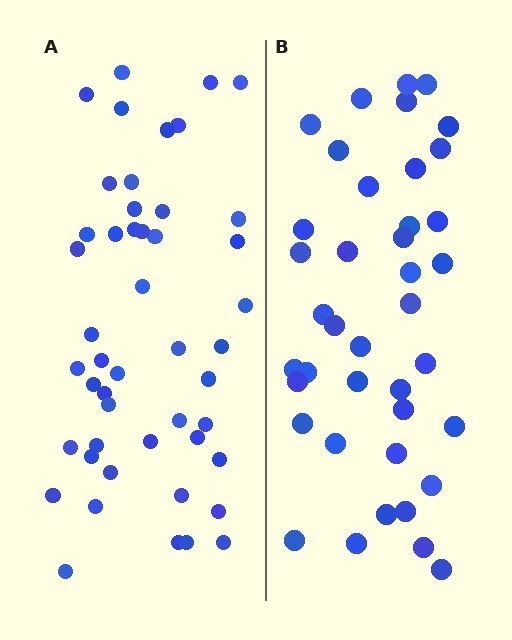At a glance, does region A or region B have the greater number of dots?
Region A (the left region) has more dots.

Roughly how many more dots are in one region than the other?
Region A has roughly 8 or so more dots than region B.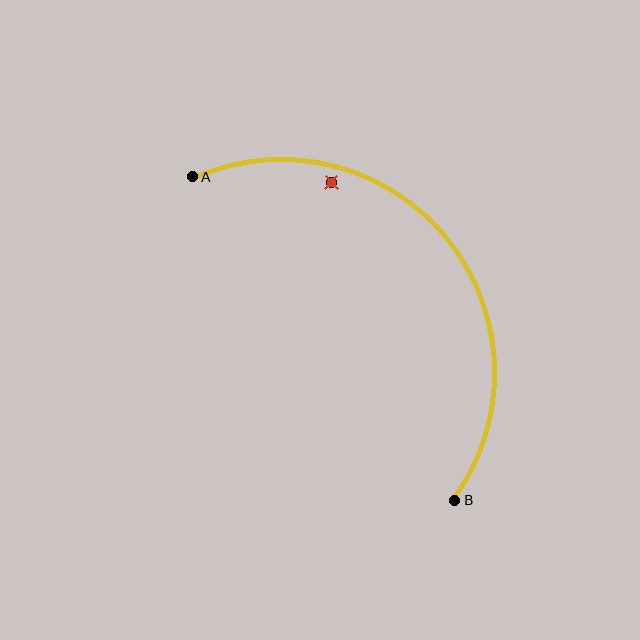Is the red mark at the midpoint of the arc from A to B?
No — the red mark does not lie on the arc at all. It sits slightly inside the curve.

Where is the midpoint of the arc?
The arc midpoint is the point on the curve farthest from the straight line joining A and B. It sits above and to the right of that line.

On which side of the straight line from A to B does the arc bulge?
The arc bulges above and to the right of the straight line connecting A and B.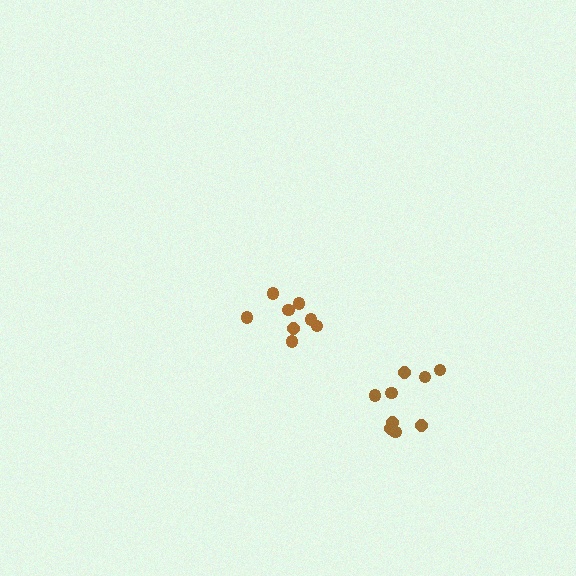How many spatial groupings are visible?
There are 2 spatial groupings.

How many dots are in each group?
Group 1: 9 dots, Group 2: 8 dots (17 total).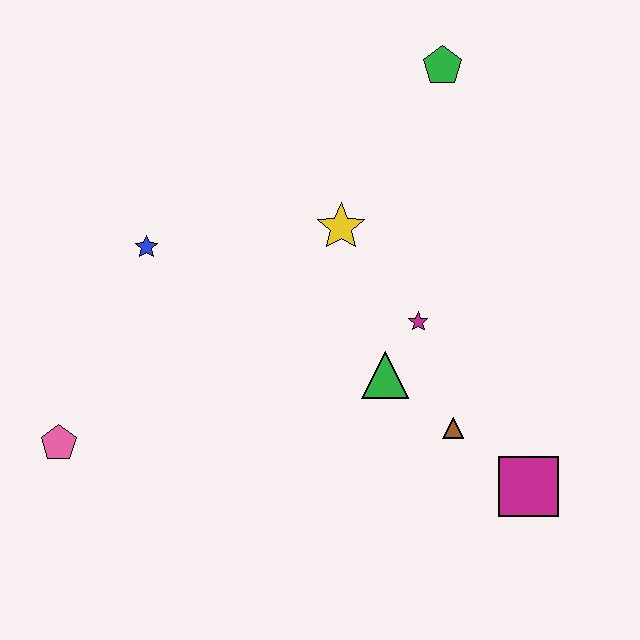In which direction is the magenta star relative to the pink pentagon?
The magenta star is to the right of the pink pentagon.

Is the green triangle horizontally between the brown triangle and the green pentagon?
No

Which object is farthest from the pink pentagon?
The green pentagon is farthest from the pink pentagon.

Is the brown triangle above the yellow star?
No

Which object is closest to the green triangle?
The magenta star is closest to the green triangle.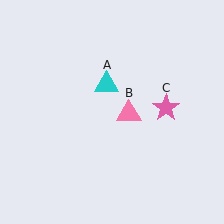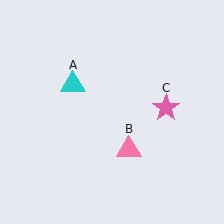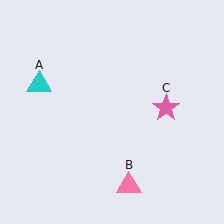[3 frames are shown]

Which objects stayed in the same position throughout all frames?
Pink star (object C) remained stationary.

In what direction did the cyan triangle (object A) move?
The cyan triangle (object A) moved left.